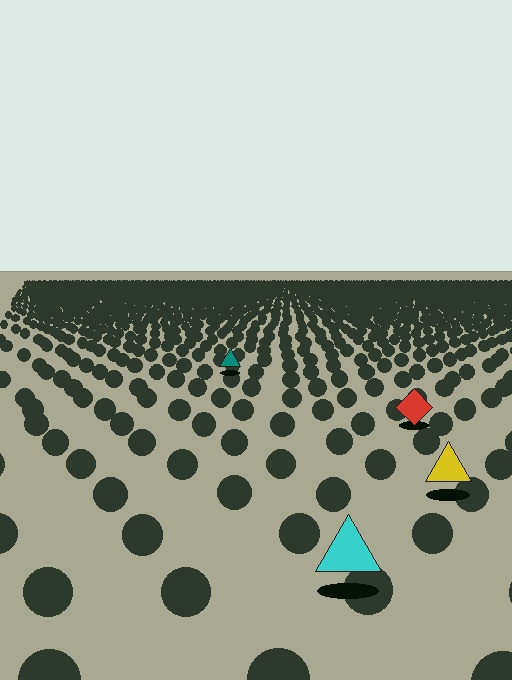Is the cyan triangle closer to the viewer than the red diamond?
Yes. The cyan triangle is closer — you can tell from the texture gradient: the ground texture is coarser near it.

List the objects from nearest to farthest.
From nearest to farthest: the cyan triangle, the yellow triangle, the red diamond, the teal triangle.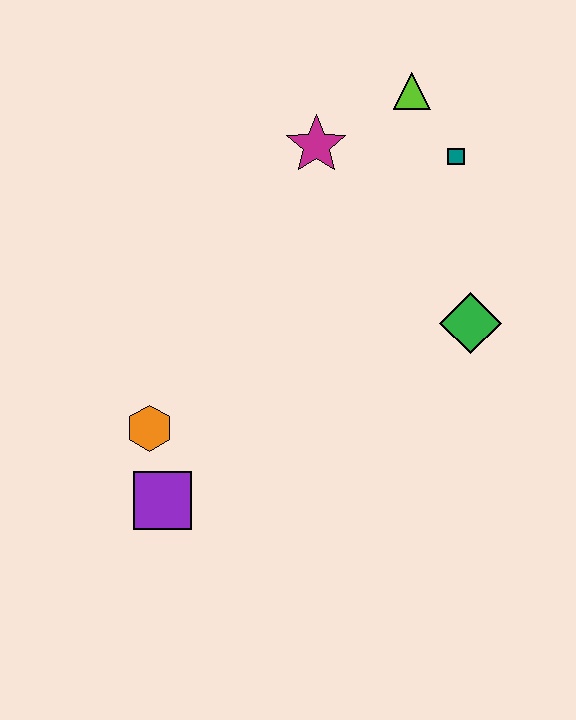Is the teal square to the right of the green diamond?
No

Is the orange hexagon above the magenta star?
No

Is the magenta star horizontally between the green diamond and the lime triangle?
No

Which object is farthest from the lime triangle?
The purple square is farthest from the lime triangle.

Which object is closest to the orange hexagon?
The purple square is closest to the orange hexagon.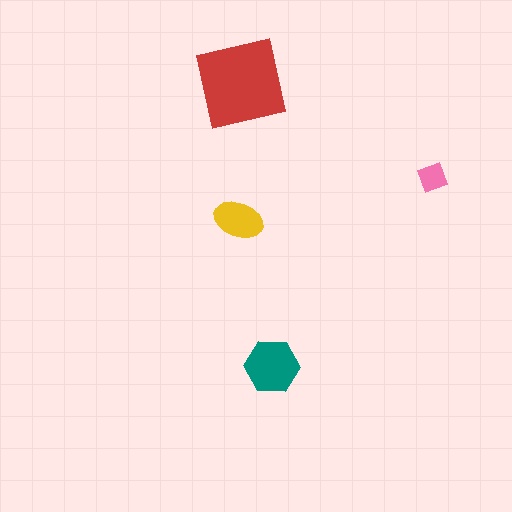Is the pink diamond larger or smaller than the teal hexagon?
Smaller.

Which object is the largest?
The red square.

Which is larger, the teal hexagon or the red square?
The red square.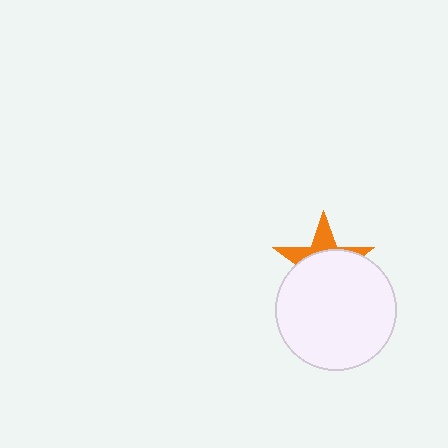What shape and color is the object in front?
The object in front is a white circle.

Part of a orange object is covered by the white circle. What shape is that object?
It is a star.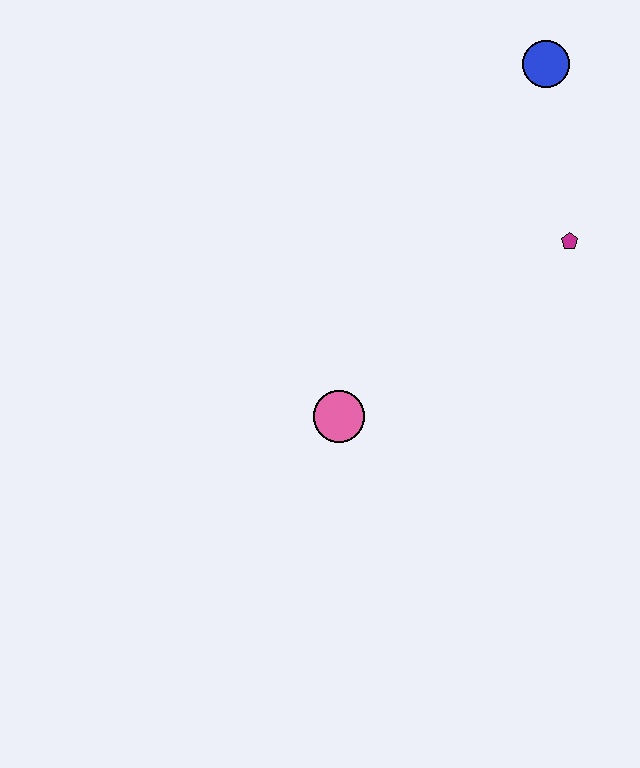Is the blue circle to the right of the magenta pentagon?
No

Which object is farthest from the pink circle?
The blue circle is farthest from the pink circle.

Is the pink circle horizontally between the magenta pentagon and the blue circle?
No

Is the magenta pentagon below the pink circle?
No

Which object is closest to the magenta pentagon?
The blue circle is closest to the magenta pentagon.